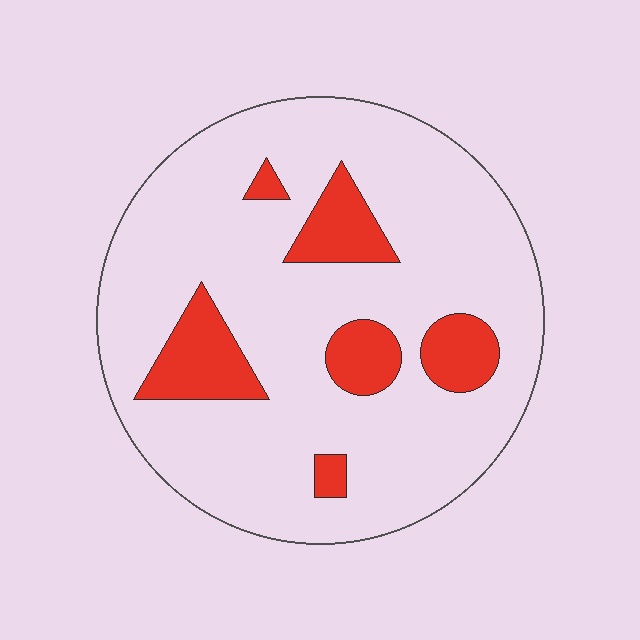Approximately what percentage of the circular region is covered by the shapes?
Approximately 15%.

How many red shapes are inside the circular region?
6.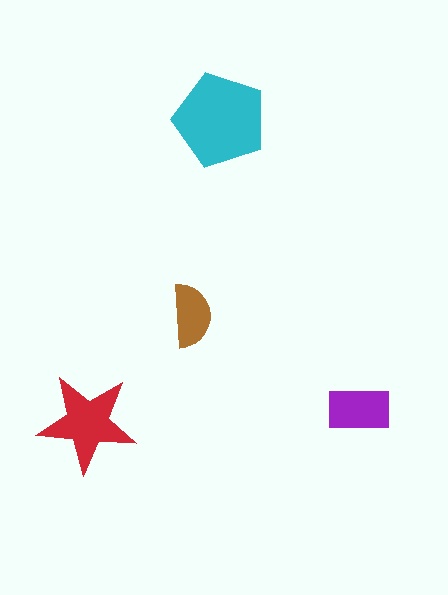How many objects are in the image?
There are 4 objects in the image.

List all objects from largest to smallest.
The cyan pentagon, the red star, the purple rectangle, the brown semicircle.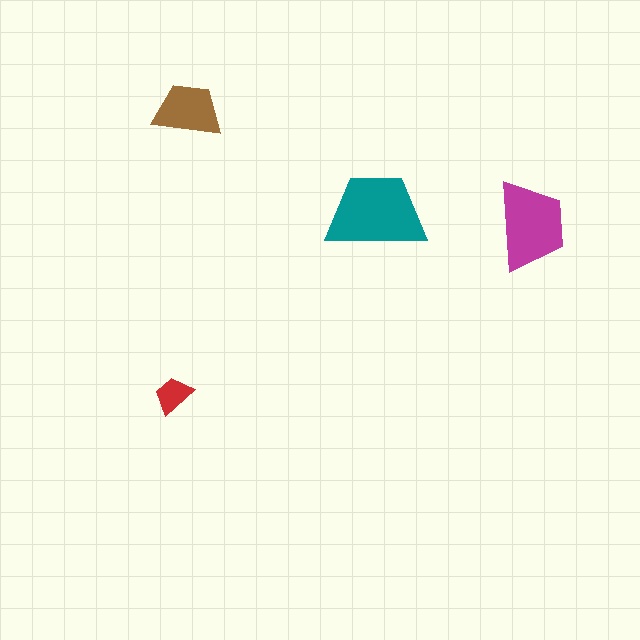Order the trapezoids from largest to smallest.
the teal one, the magenta one, the brown one, the red one.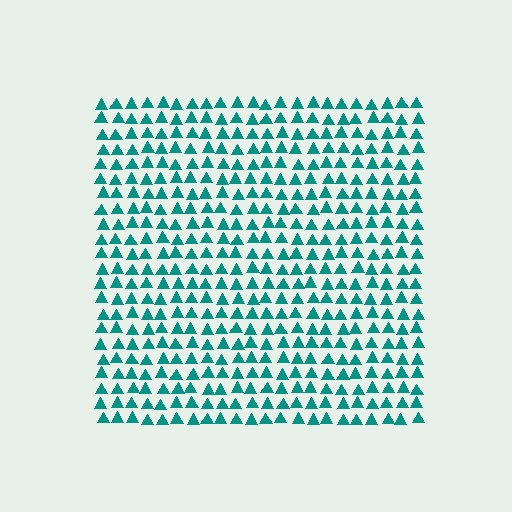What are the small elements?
The small elements are triangles.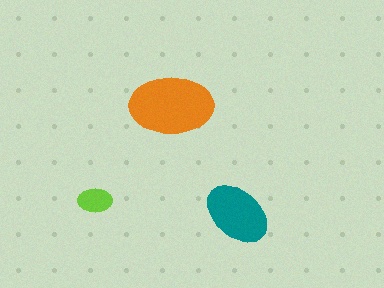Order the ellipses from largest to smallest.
the orange one, the teal one, the lime one.